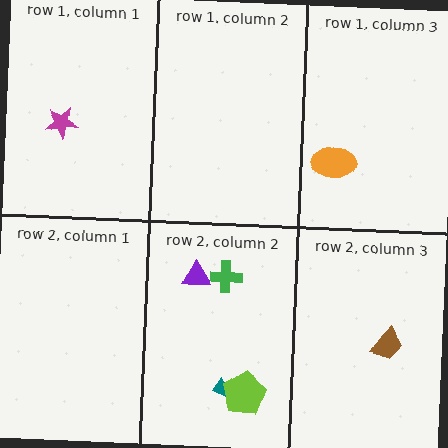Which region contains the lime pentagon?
The row 2, column 2 region.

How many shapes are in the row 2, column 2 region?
4.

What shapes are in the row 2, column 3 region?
The brown trapezoid.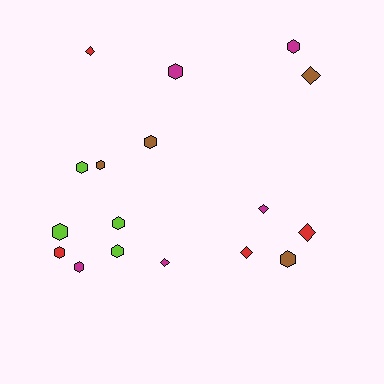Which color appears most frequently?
Magenta, with 5 objects.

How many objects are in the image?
There are 17 objects.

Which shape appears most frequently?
Hexagon, with 11 objects.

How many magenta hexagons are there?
There are 3 magenta hexagons.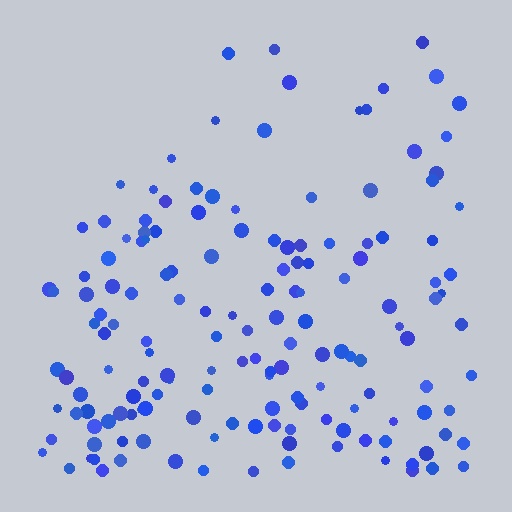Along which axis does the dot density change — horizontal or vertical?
Vertical.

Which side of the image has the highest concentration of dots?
The bottom.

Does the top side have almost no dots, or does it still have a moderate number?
Still a moderate number, just noticeably fewer than the bottom.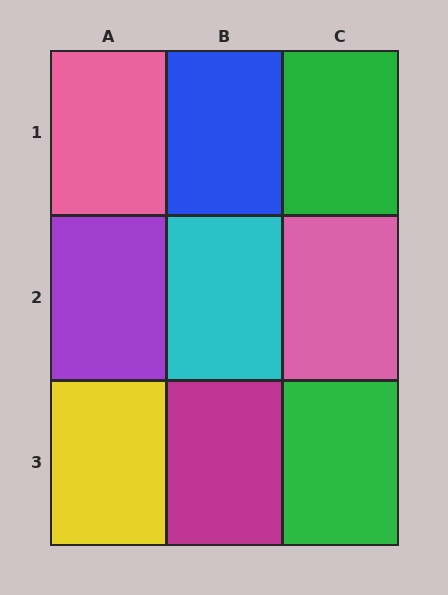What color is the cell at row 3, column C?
Green.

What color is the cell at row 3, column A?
Yellow.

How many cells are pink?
2 cells are pink.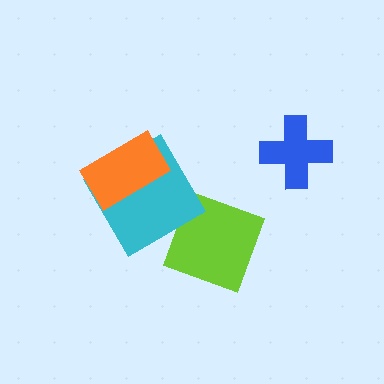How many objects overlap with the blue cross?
0 objects overlap with the blue cross.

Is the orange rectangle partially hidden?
No, no other shape covers it.